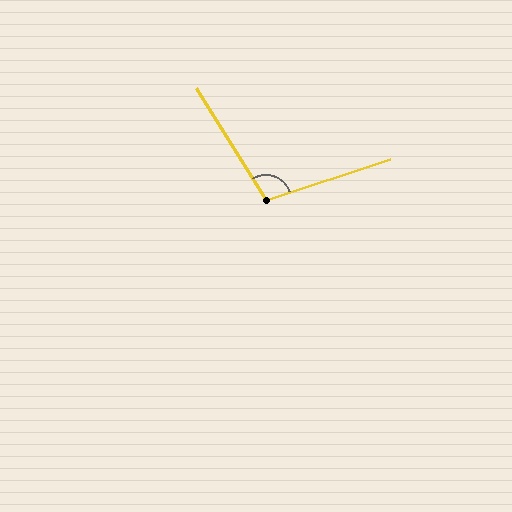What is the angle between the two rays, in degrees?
Approximately 104 degrees.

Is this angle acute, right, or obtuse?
It is obtuse.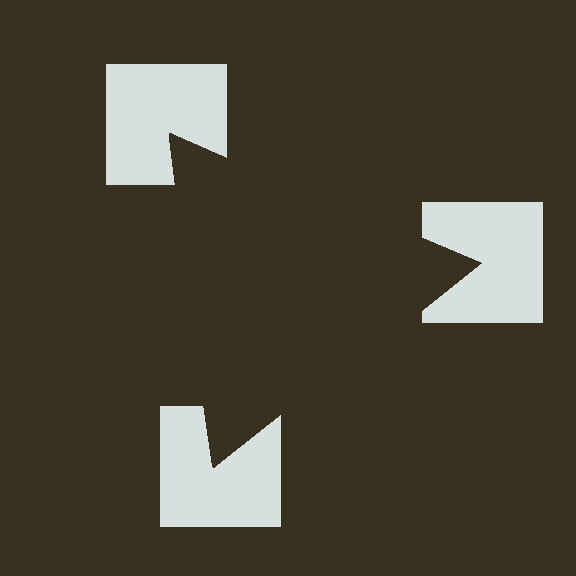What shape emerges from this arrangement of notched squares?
An illusory triangle — its edges are inferred from the aligned wedge cuts in the notched squares, not physically drawn.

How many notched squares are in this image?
There are 3 — one at each vertex of the illusory triangle.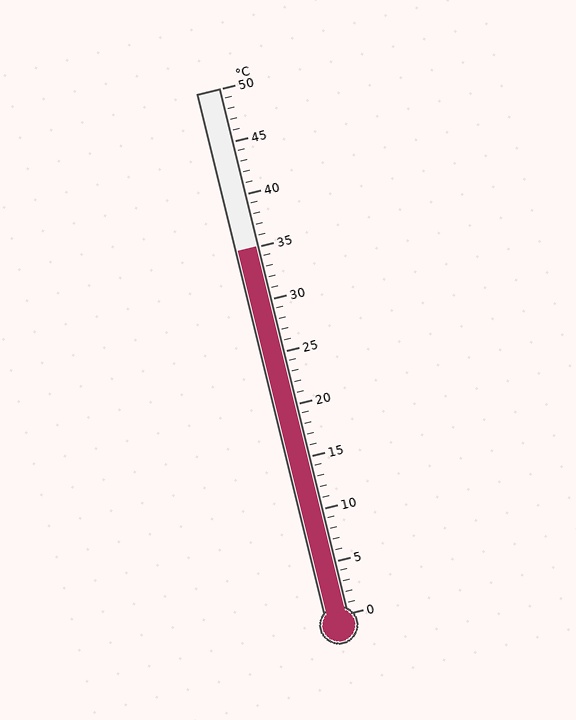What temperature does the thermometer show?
The thermometer shows approximately 35°C.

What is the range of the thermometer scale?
The thermometer scale ranges from 0°C to 50°C.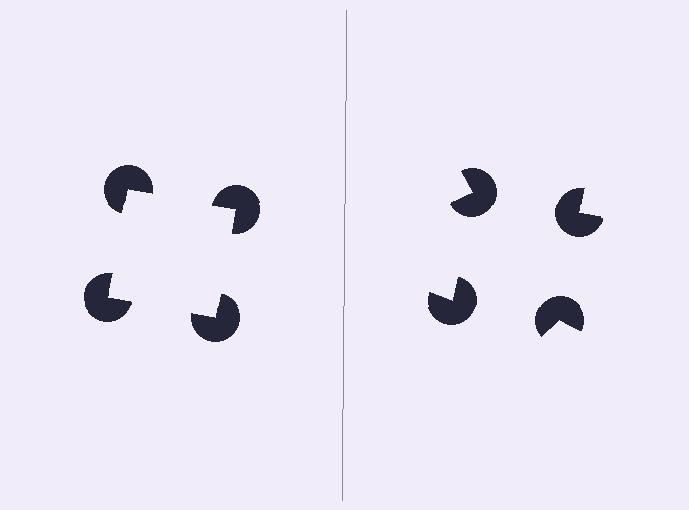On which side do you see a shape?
An illusory square appears on the left side. On the right side the wedge cuts are rotated, so no coherent shape forms.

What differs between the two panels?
The pac-man discs are positioned identically on both sides; only the wedge orientations differ. On the left they align to a square; on the right they are misaligned.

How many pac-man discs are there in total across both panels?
8 — 4 on each side.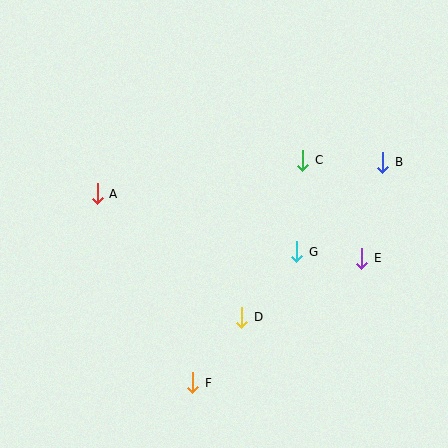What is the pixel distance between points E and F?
The distance between E and F is 210 pixels.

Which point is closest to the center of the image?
Point G at (297, 252) is closest to the center.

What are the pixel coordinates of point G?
Point G is at (297, 252).